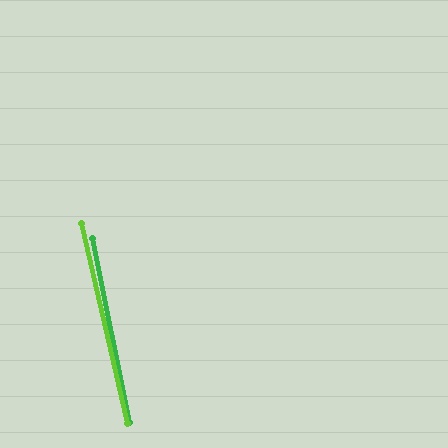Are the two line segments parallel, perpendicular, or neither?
Parallel — their directions differ by only 1.7°.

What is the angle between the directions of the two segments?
Approximately 2 degrees.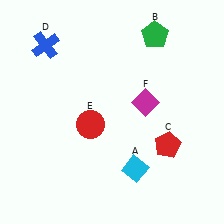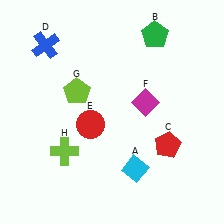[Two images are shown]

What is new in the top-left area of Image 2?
A lime pentagon (G) was added in the top-left area of Image 2.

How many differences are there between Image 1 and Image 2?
There are 2 differences between the two images.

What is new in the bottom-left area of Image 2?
A lime cross (H) was added in the bottom-left area of Image 2.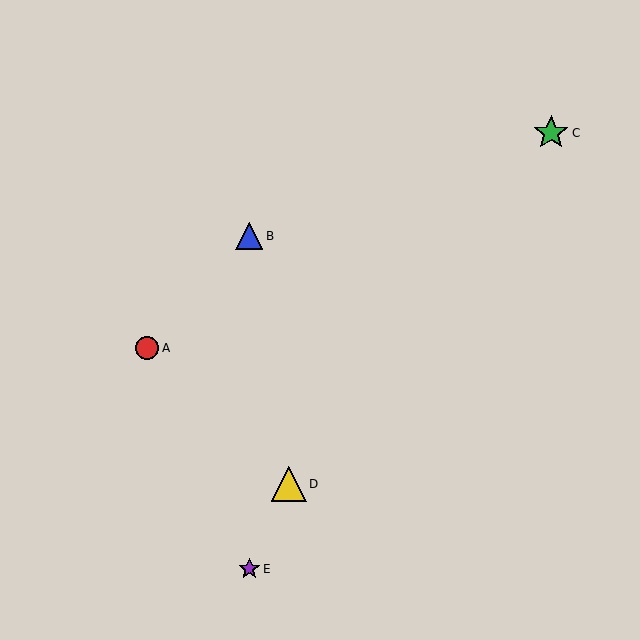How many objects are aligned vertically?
2 objects (B, E) are aligned vertically.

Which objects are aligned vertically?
Objects B, E are aligned vertically.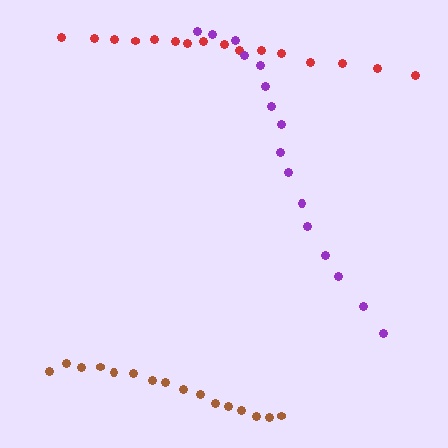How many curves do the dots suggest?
There are 3 distinct paths.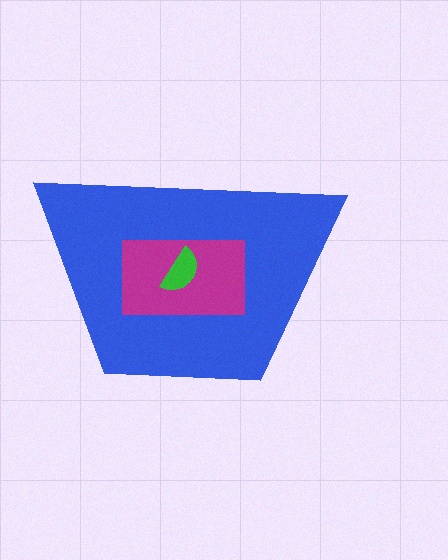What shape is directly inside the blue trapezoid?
The magenta rectangle.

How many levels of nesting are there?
3.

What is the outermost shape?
The blue trapezoid.